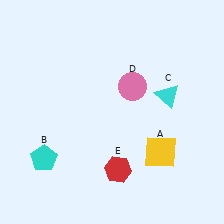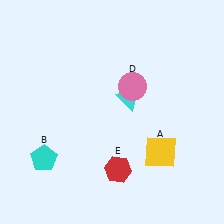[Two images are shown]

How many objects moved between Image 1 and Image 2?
1 object moved between the two images.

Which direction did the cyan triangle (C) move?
The cyan triangle (C) moved left.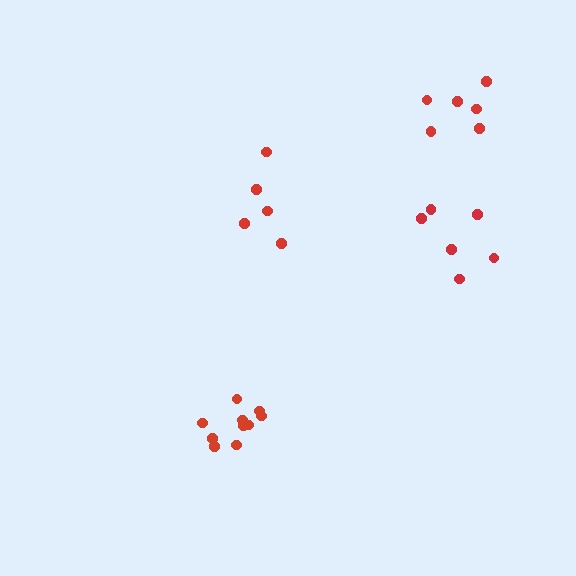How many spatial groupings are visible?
There are 4 spatial groupings.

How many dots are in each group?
Group 1: 6 dots, Group 2: 10 dots, Group 3: 6 dots, Group 4: 5 dots (27 total).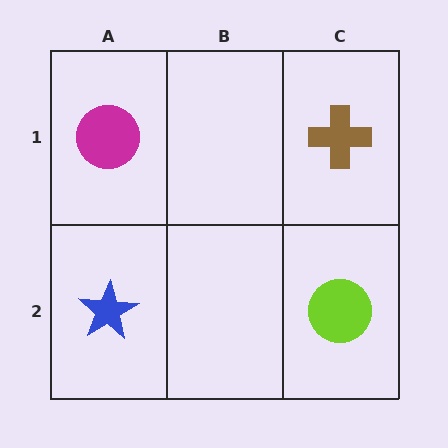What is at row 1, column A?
A magenta circle.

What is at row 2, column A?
A blue star.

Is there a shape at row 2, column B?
No, that cell is empty.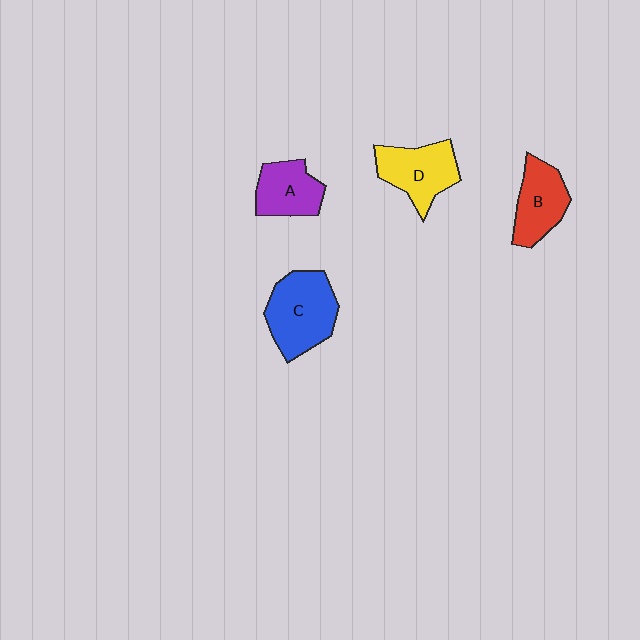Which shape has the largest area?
Shape C (blue).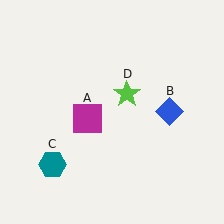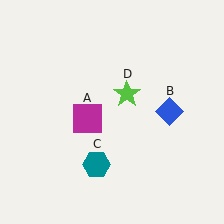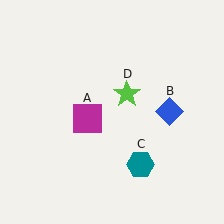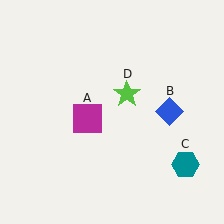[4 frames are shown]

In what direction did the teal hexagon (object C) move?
The teal hexagon (object C) moved right.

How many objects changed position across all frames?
1 object changed position: teal hexagon (object C).